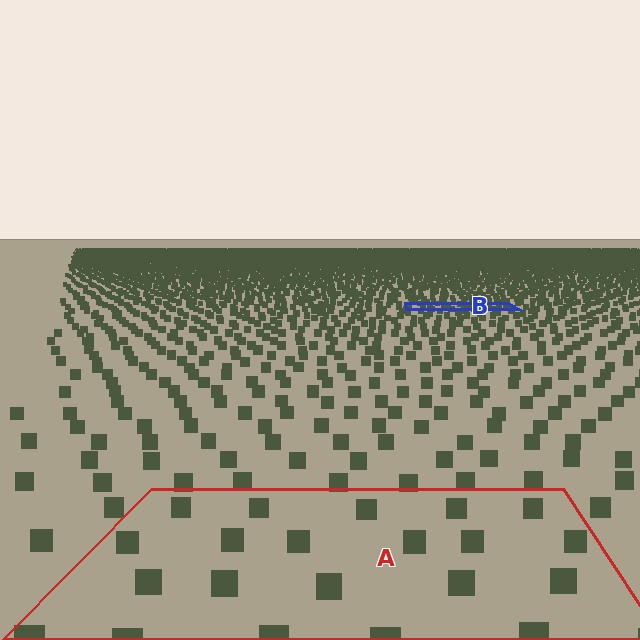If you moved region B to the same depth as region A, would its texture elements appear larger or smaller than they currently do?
They would appear larger. At a closer depth, the same texture elements are projected at a bigger on-screen size.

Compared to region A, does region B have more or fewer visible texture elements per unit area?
Region B has more texture elements per unit area — they are packed more densely because it is farther away.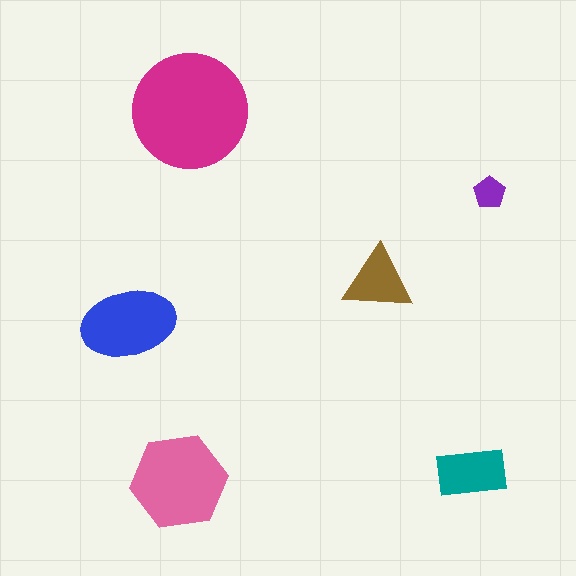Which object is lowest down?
The pink hexagon is bottommost.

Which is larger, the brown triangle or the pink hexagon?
The pink hexagon.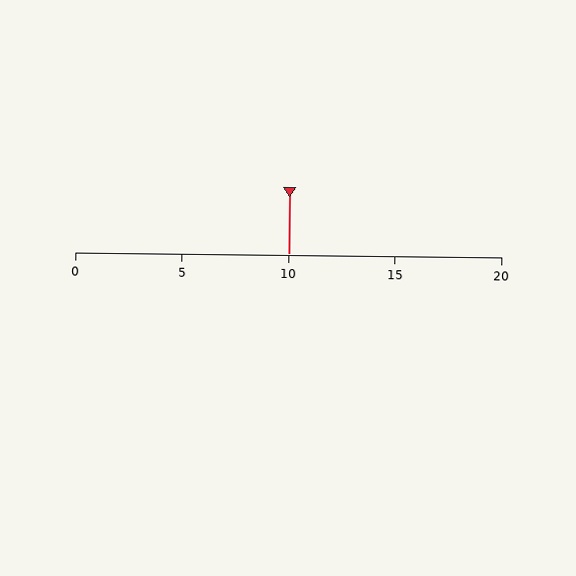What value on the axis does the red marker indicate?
The marker indicates approximately 10.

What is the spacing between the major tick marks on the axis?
The major ticks are spaced 5 apart.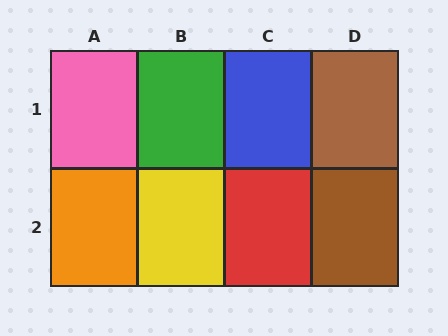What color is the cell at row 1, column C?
Blue.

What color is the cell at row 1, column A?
Pink.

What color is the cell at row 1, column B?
Green.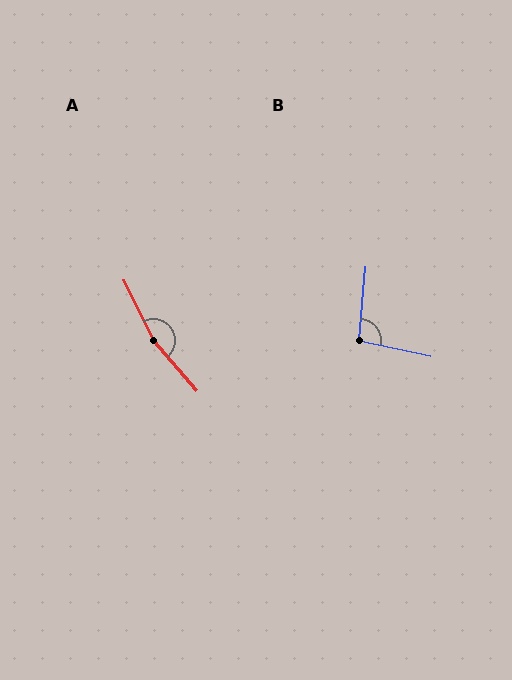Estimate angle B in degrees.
Approximately 97 degrees.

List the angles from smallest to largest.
B (97°), A (165°).